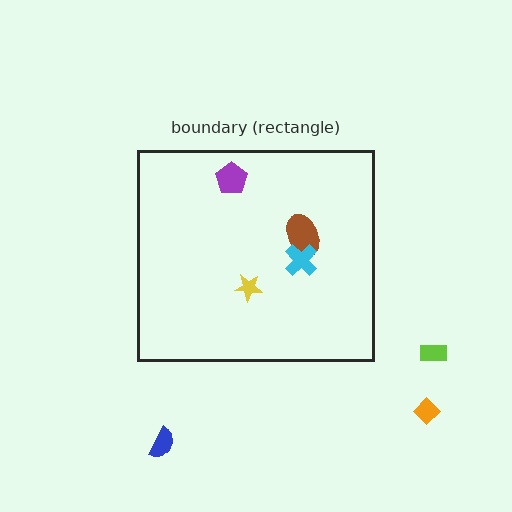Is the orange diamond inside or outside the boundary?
Outside.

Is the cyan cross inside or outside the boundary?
Inside.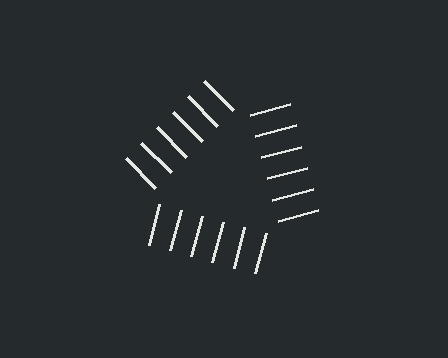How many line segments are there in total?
18 — 6 along each of the 3 edges.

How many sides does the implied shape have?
3 sides — the line-ends trace a triangle.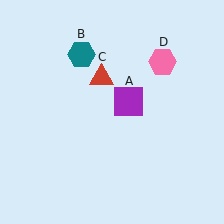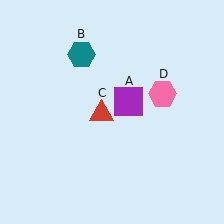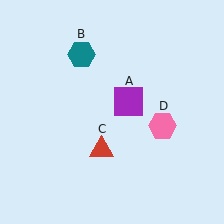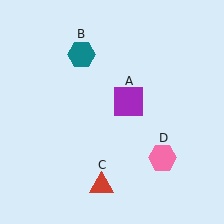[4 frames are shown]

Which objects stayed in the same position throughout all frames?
Purple square (object A) and teal hexagon (object B) remained stationary.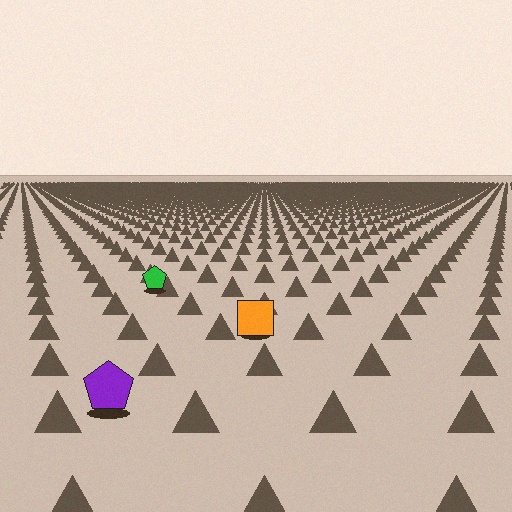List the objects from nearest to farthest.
From nearest to farthest: the purple pentagon, the orange square, the green pentagon.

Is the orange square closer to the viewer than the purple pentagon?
No. The purple pentagon is closer — you can tell from the texture gradient: the ground texture is coarser near it.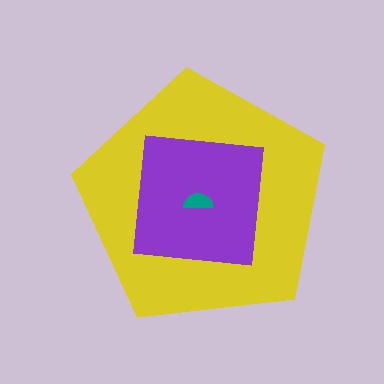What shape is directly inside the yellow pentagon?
The purple square.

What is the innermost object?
The teal semicircle.